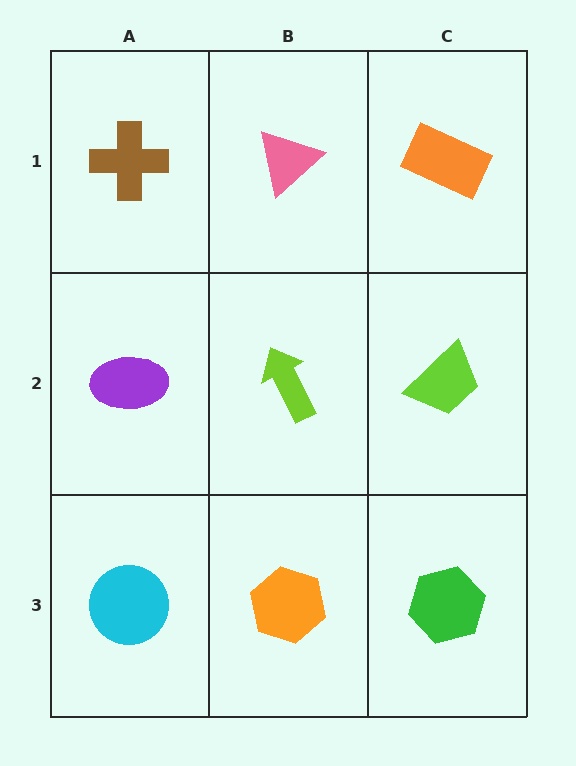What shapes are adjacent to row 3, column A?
A purple ellipse (row 2, column A), an orange hexagon (row 3, column B).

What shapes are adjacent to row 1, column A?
A purple ellipse (row 2, column A), a pink triangle (row 1, column B).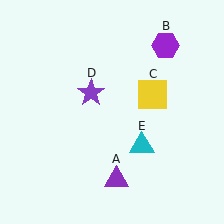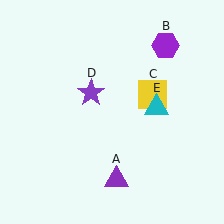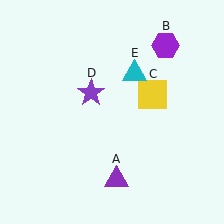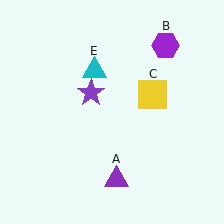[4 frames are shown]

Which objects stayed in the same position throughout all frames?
Purple triangle (object A) and purple hexagon (object B) and yellow square (object C) and purple star (object D) remained stationary.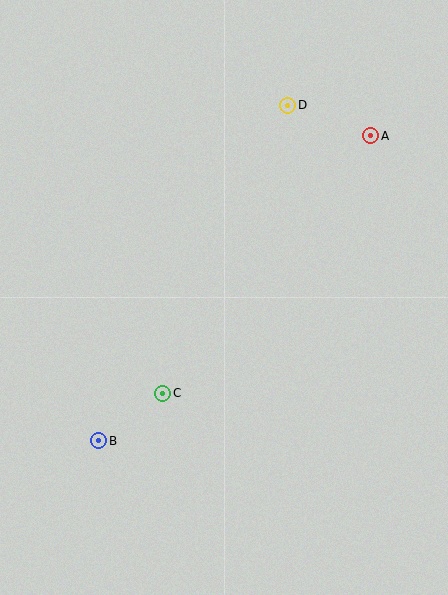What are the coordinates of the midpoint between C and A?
The midpoint between C and A is at (267, 264).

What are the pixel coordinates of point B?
Point B is at (99, 441).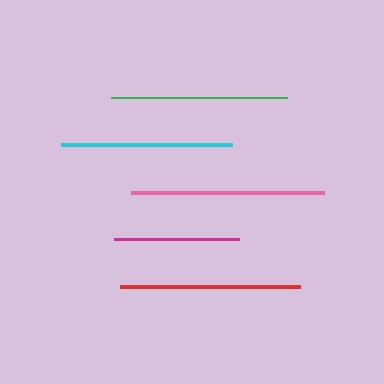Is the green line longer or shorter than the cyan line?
The green line is longer than the cyan line.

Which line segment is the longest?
The pink line is the longest at approximately 193 pixels.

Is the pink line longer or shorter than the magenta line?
The pink line is longer than the magenta line.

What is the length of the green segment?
The green segment is approximately 176 pixels long.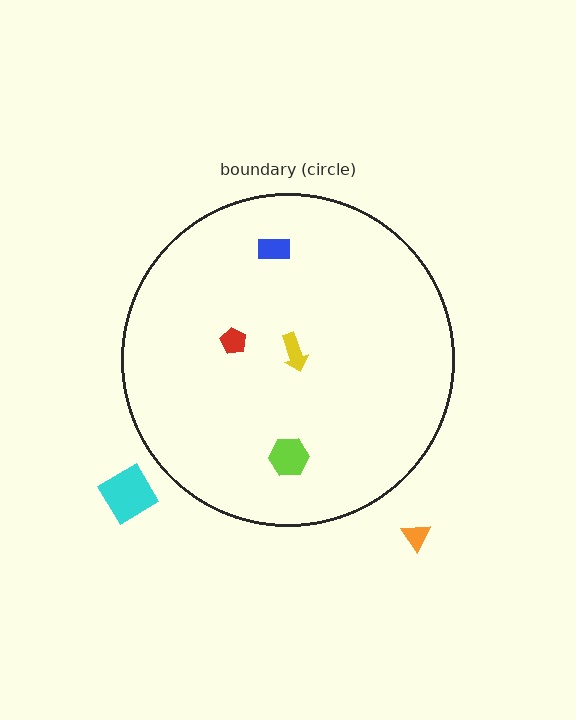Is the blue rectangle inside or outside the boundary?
Inside.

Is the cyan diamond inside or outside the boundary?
Outside.